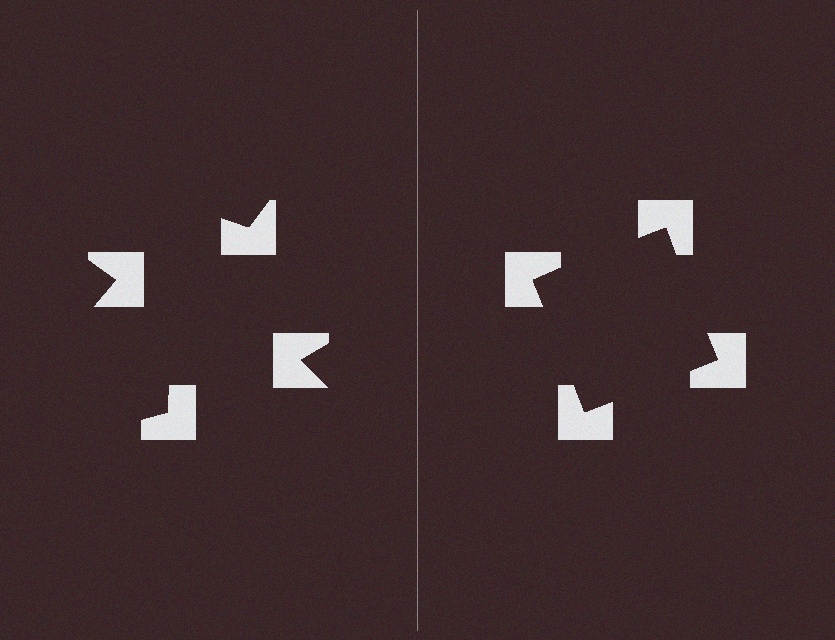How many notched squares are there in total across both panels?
8 — 4 on each side.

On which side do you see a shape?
An illusory square appears on the right side. On the left side the wedge cuts are rotated, so no coherent shape forms.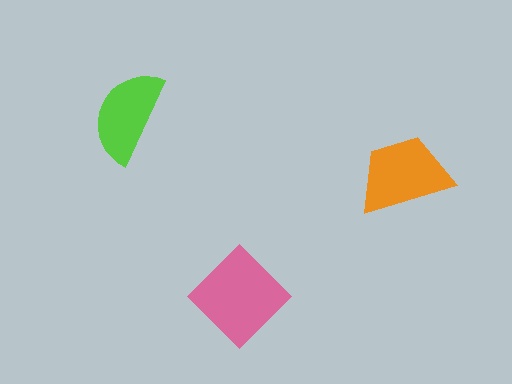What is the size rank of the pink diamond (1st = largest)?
1st.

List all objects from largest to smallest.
The pink diamond, the orange trapezoid, the lime semicircle.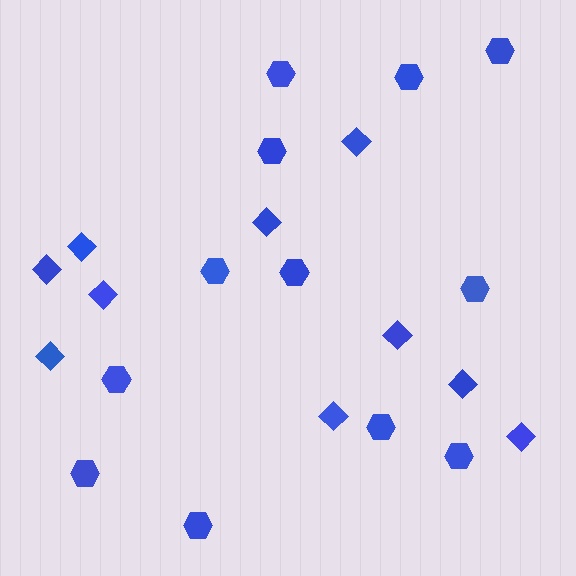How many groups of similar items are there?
There are 2 groups: one group of diamonds (10) and one group of hexagons (12).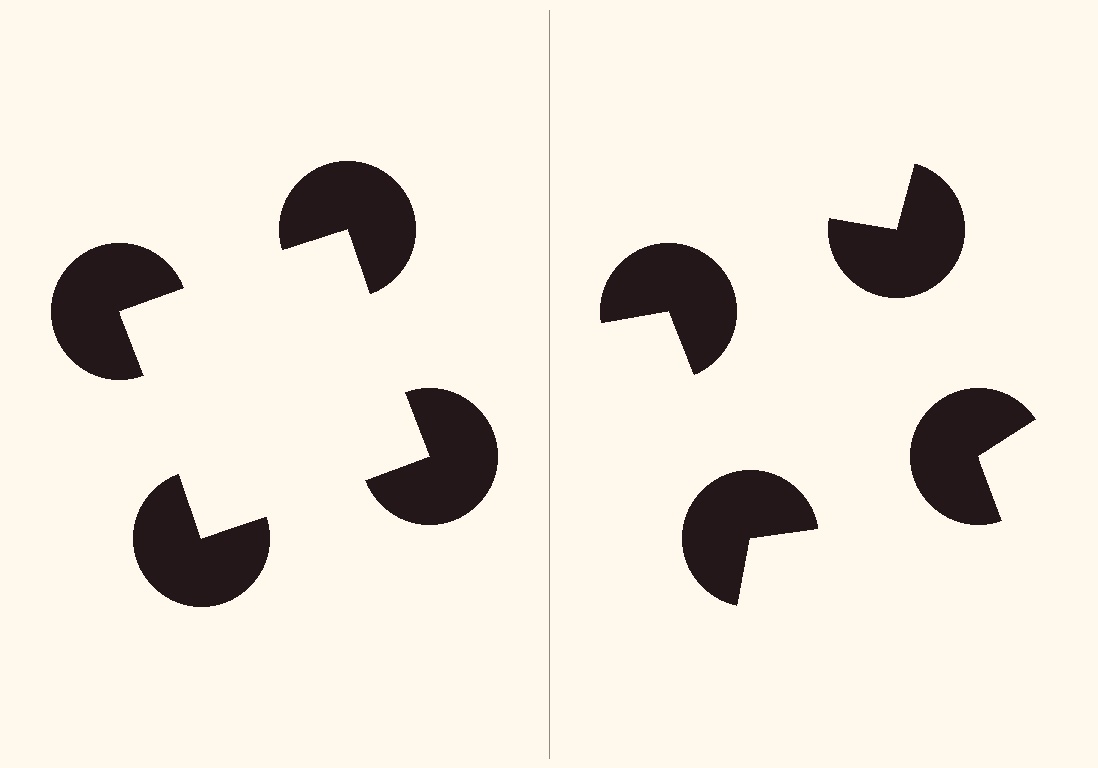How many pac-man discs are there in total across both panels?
8 — 4 on each side.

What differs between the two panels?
The pac-man discs are positioned identically on both sides; only the wedge orientations differ. On the left they align to a square; on the right they are misaligned.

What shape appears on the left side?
An illusory square.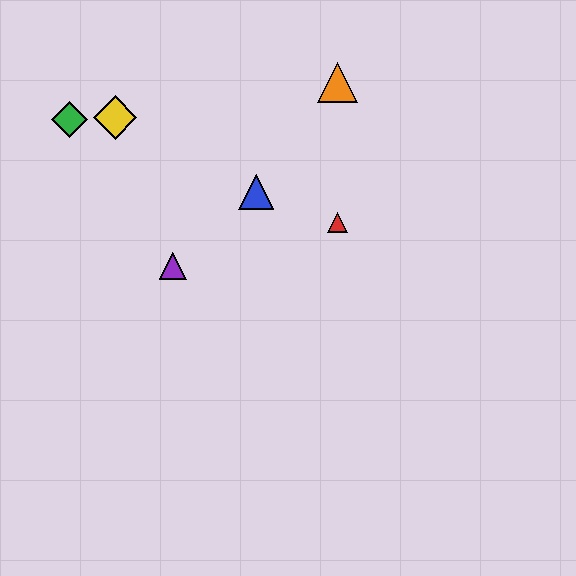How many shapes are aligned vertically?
2 shapes (the red triangle, the orange triangle) are aligned vertically.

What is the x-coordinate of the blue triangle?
The blue triangle is at x≈256.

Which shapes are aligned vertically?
The red triangle, the orange triangle are aligned vertically.